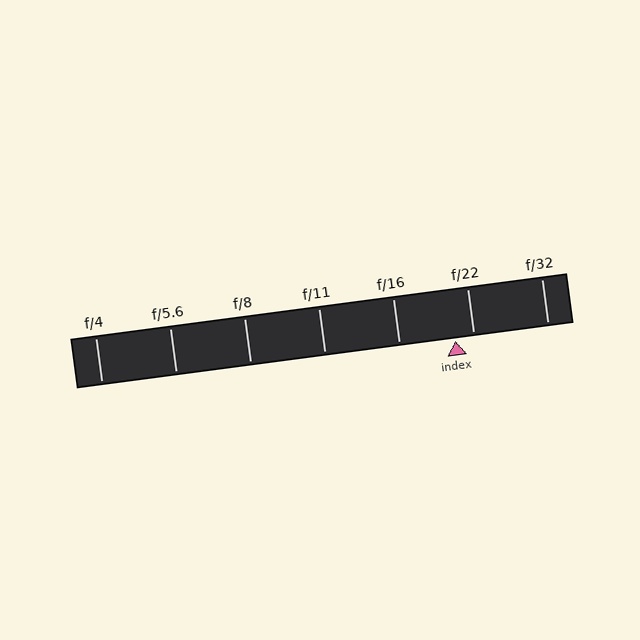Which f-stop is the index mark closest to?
The index mark is closest to f/22.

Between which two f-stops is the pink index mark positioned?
The index mark is between f/16 and f/22.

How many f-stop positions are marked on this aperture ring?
There are 7 f-stop positions marked.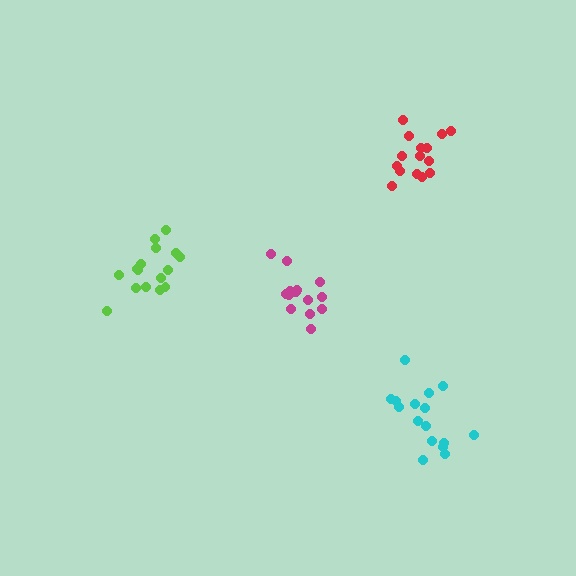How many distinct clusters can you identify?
There are 4 distinct clusters.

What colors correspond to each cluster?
The clusters are colored: cyan, magenta, lime, red.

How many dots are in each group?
Group 1: 16 dots, Group 2: 14 dots, Group 3: 16 dots, Group 4: 16 dots (62 total).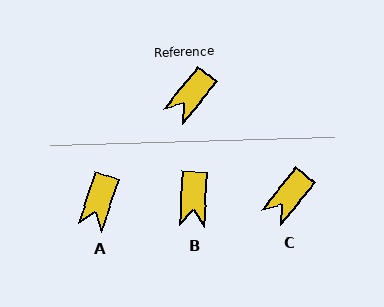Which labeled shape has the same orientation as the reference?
C.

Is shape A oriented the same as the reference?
No, it is off by about 21 degrees.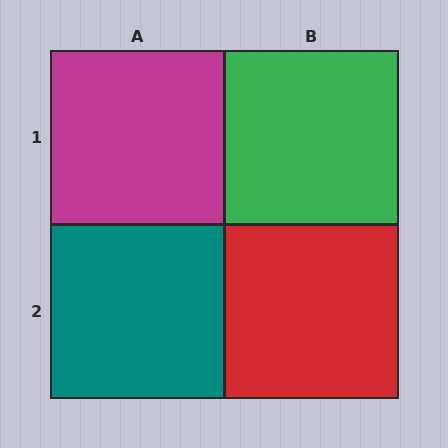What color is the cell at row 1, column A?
Magenta.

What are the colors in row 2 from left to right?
Teal, red.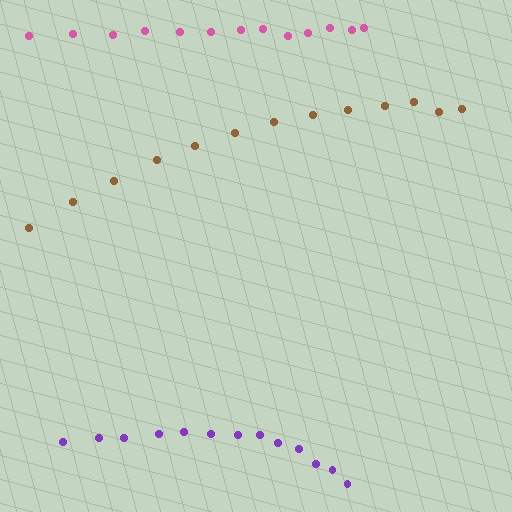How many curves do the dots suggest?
There are 3 distinct paths.